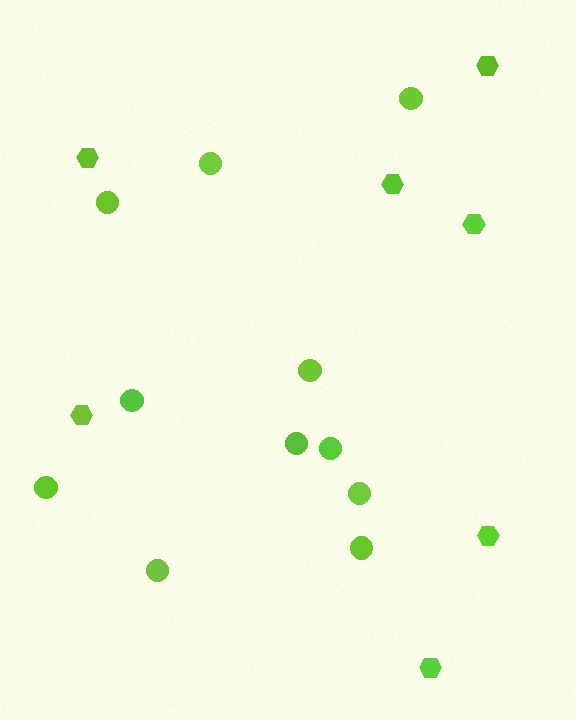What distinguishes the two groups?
There are 2 groups: one group of circles (11) and one group of hexagons (7).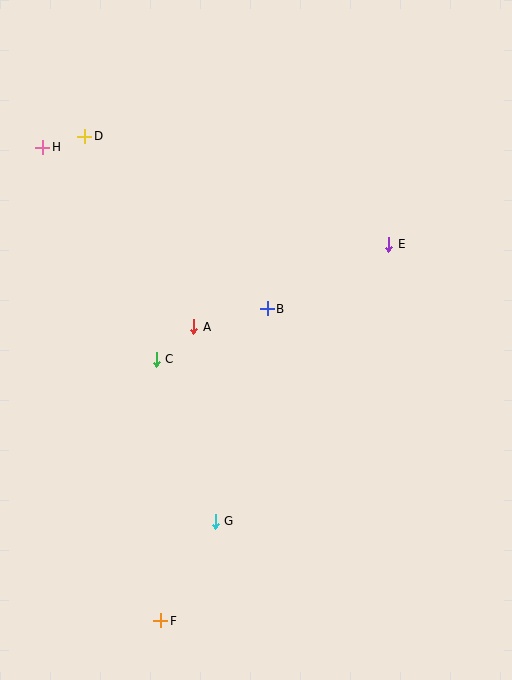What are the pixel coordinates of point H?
Point H is at (42, 147).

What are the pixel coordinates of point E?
Point E is at (389, 244).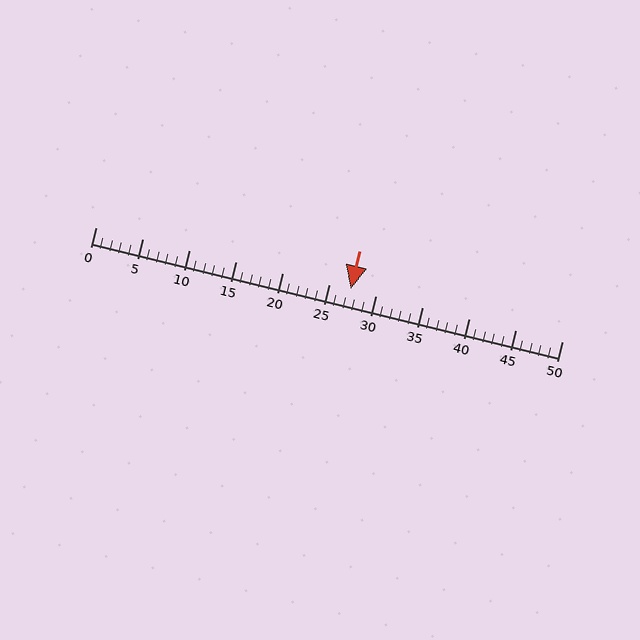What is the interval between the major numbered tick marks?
The major tick marks are spaced 5 units apart.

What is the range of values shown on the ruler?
The ruler shows values from 0 to 50.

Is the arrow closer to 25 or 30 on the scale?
The arrow is closer to 25.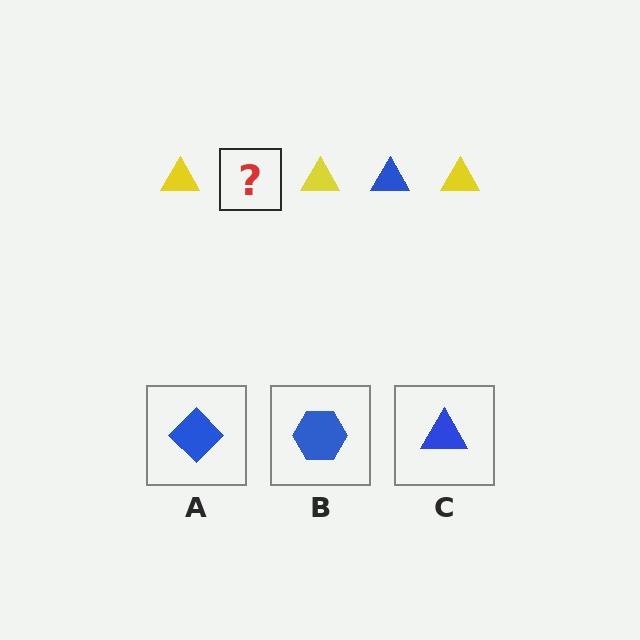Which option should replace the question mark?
Option C.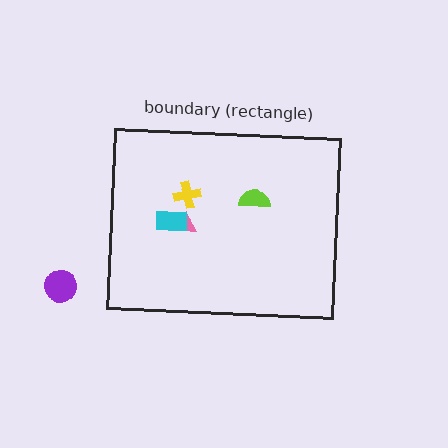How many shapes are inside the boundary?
4 inside, 1 outside.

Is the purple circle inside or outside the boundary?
Outside.